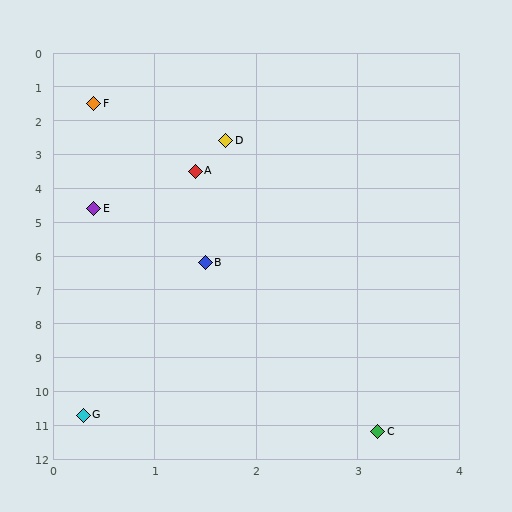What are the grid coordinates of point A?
Point A is at approximately (1.4, 3.5).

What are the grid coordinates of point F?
Point F is at approximately (0.4, 1.5).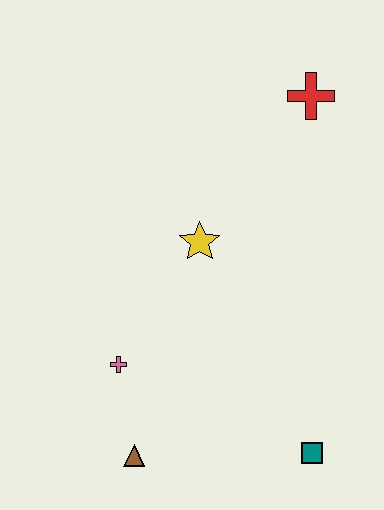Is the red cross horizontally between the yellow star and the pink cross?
No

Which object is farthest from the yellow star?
The teal square is farthest from the yellow star.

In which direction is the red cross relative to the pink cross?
The red cross is above the pink cross.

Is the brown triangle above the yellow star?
No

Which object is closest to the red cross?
The yellow star is closest to the red cross.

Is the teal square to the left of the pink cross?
No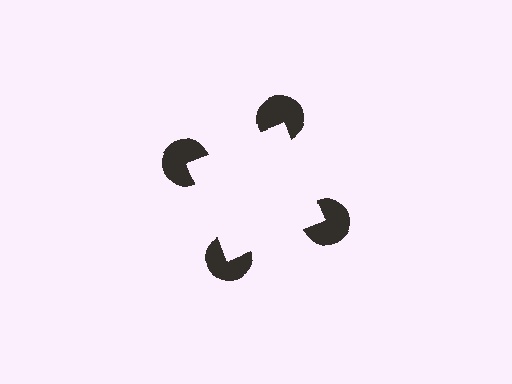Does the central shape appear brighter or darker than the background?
It typically appears slightly brighter than the background, even though no actual brightness change is drawn.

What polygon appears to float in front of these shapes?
An illusory square — its edges are inferred from the aligned wedge cuts in the pac-man discs, not physically drawn.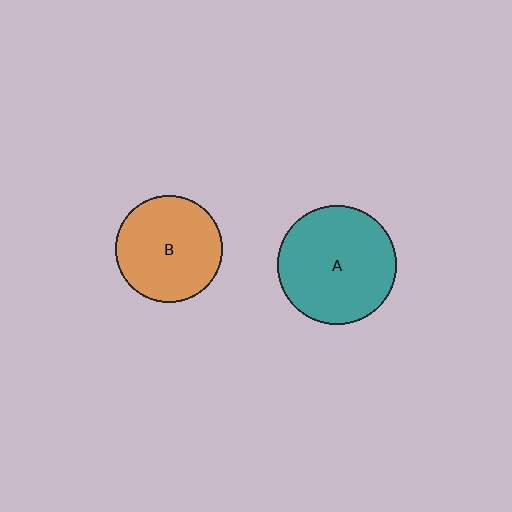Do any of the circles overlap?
No, none of the circles overlap.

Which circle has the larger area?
Circle A (teal).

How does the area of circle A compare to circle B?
Approximately 1.2 times.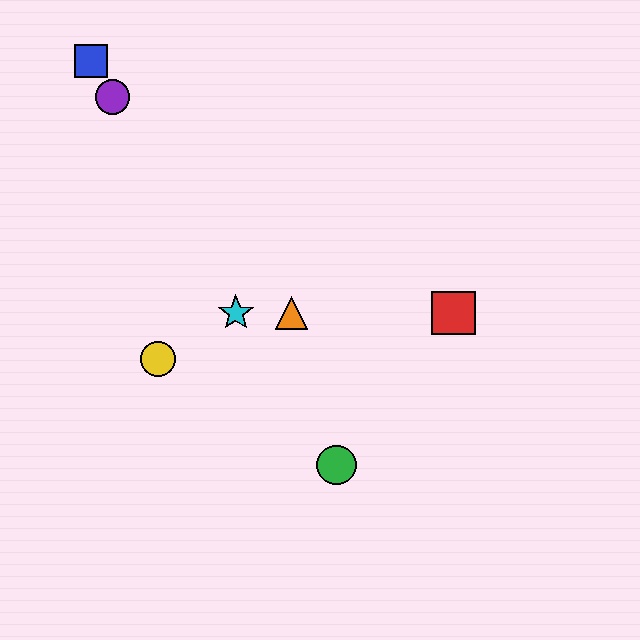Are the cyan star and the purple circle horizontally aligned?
No, the cyan star is at y≈313 and the purple circle is at y≈97.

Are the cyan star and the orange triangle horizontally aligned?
Yes, both are at y≈313.